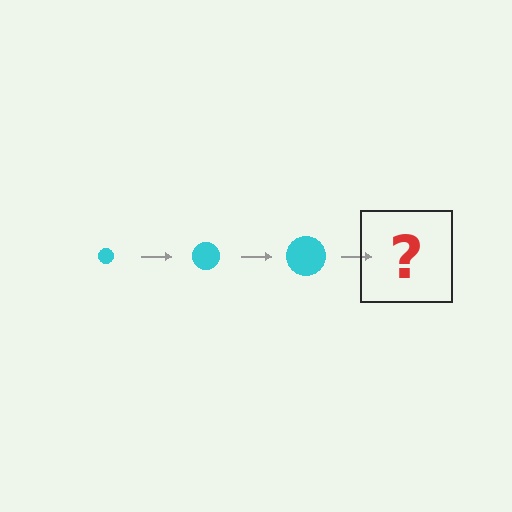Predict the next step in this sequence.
The next step is a cyan circle, larger than the previous one.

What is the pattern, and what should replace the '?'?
The pattern is that the circle gets progressively larger each step. The '?' should be a cyan circle, larger than the previous one.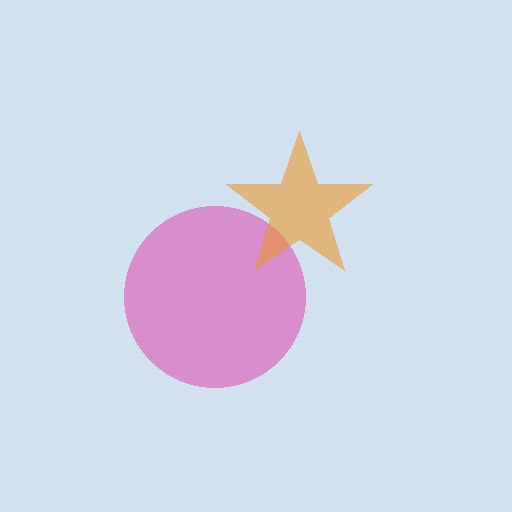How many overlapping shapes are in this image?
There are 2 overlapping shapes in the image.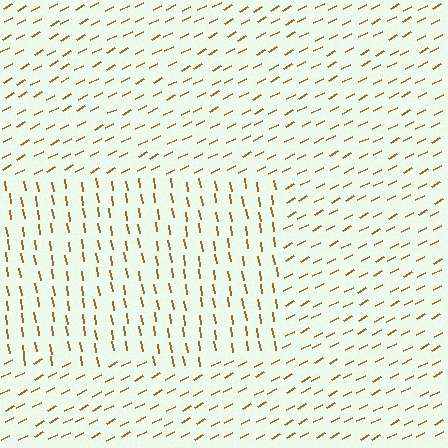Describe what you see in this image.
The image is filled with small brown line segments. A rectangle region in the image has lines oriented differently from the surrounding lines, creating a visible texture boundary.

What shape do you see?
I see a rectangle.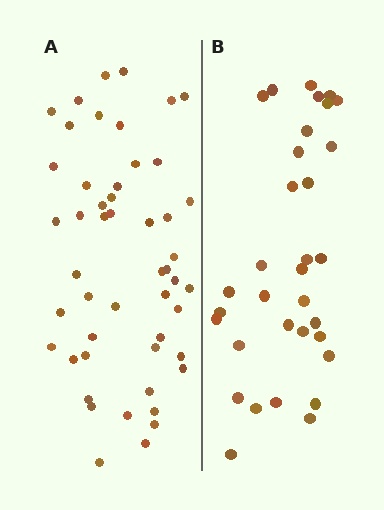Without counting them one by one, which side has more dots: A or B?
Region A (the left region) has more dots.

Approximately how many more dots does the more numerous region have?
Region A has approximately 15 more dots than region B.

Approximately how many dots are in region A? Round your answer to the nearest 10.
About 50 dots.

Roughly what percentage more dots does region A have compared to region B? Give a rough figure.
About 50% more.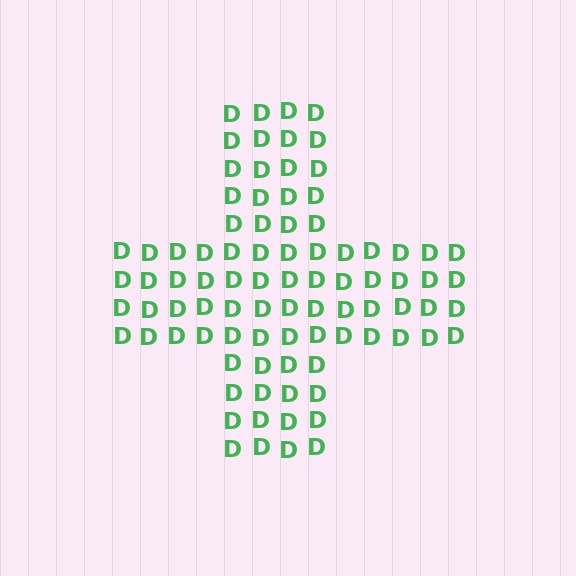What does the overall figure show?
The overall figure shows a cross.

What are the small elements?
The small elements are letter D's.